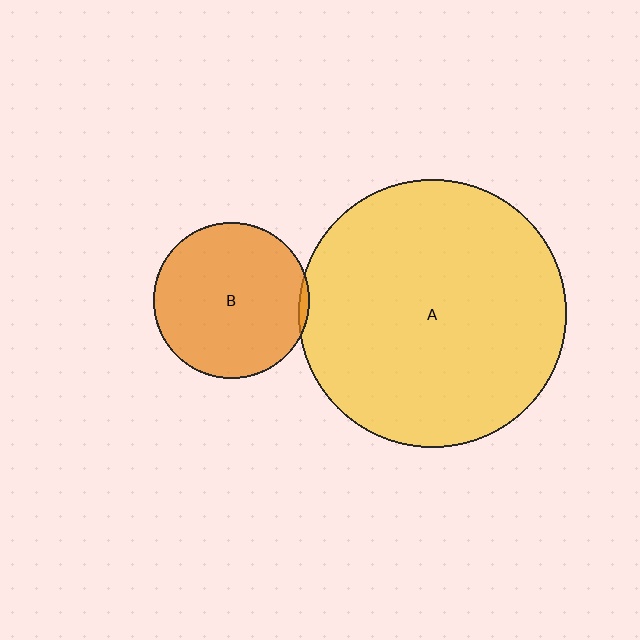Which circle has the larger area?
Circle A (yellow).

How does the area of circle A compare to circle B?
Approximately 3.0 times.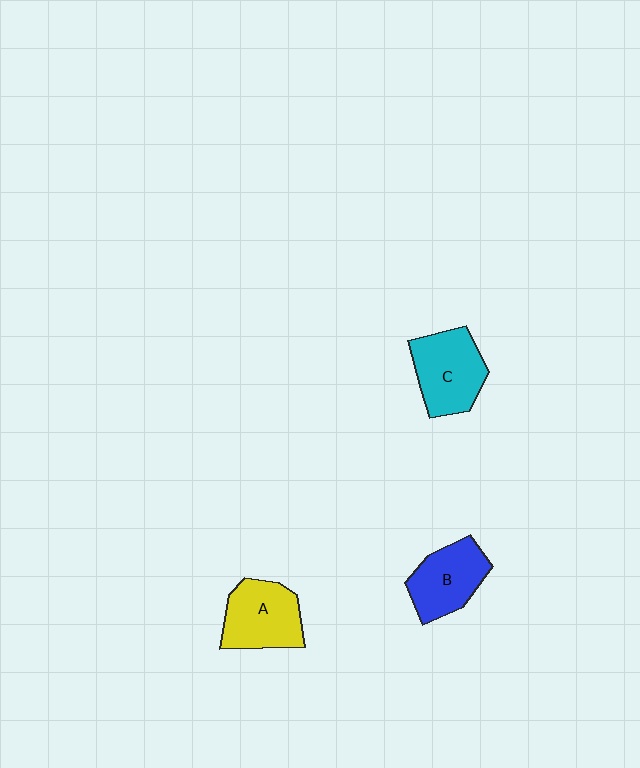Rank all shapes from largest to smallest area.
From largest to smallest: C (cyan), A (yellow), B (blue).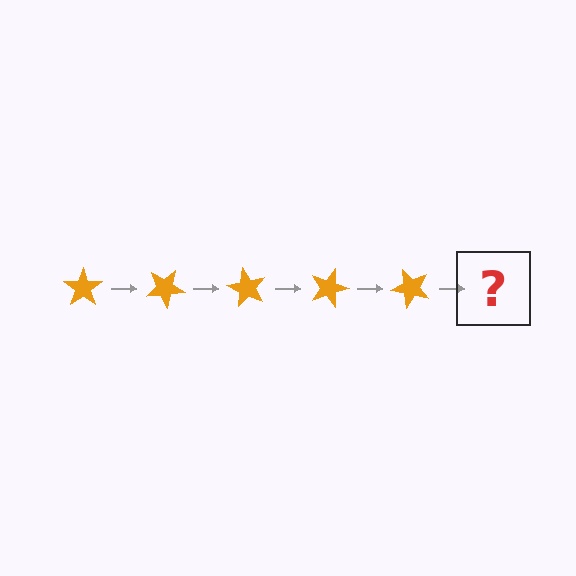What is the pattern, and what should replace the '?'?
The pattern is that the star rotates 30 degrees each step. The '?' should be an orange star rotated 150 degrees.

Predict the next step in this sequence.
The next step is an orange star rotated 150 degrees.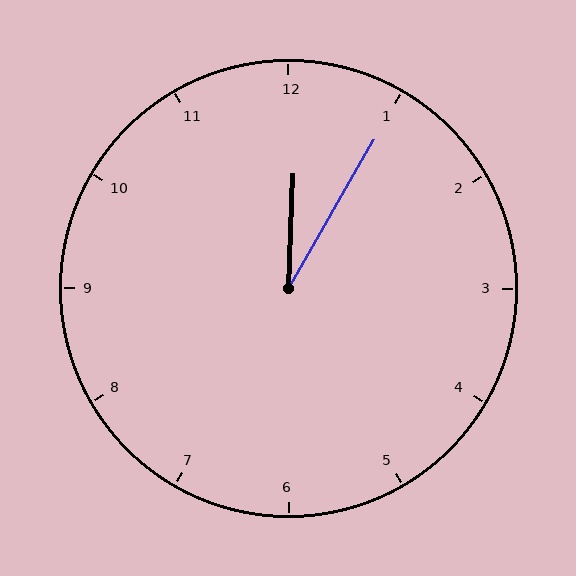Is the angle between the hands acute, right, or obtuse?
It is acute.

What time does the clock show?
12:05.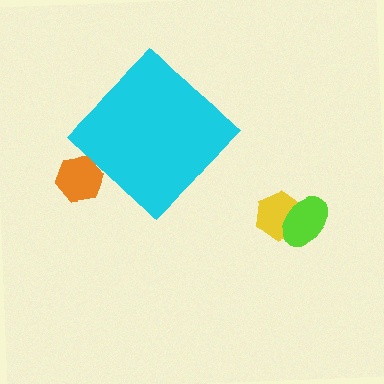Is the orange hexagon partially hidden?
Yes, the orange hexagon is partially hidden behind the cyan diamond.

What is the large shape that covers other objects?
A cyan diamond.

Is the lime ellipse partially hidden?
No, the lime ellipse is fully visible.